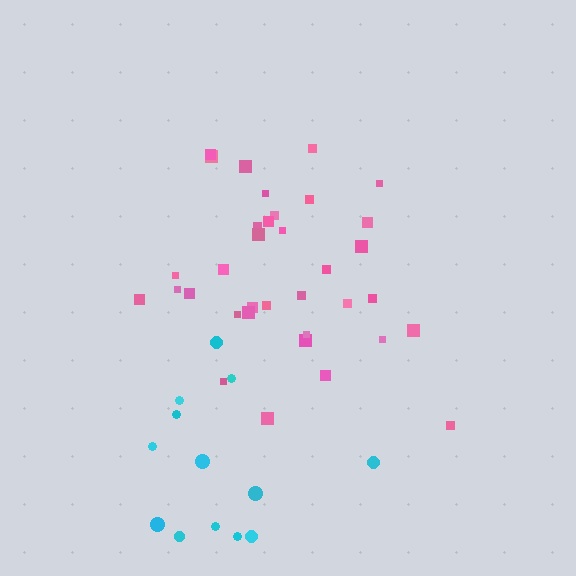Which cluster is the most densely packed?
Pink.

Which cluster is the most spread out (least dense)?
Cyan.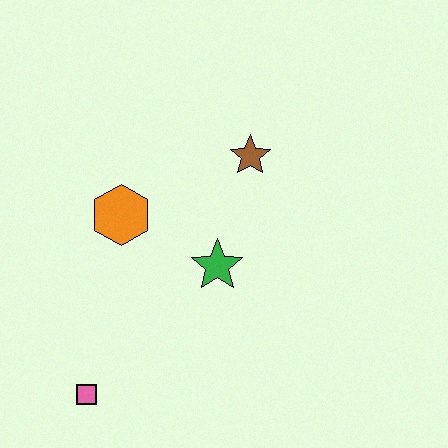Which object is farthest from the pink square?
The brown star is farthest from the pink square.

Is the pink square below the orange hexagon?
Yes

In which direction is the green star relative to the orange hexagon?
The green star is to the right of the orange hexagon.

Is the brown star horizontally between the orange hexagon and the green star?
No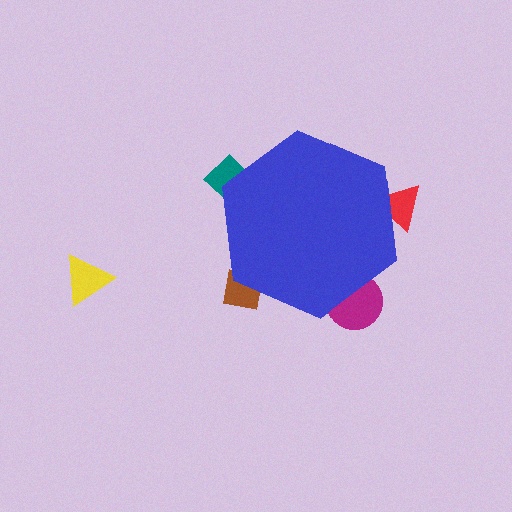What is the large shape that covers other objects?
A blue hexagon.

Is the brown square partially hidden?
Yes, the brown square is partially hidden behind the blue hexagon.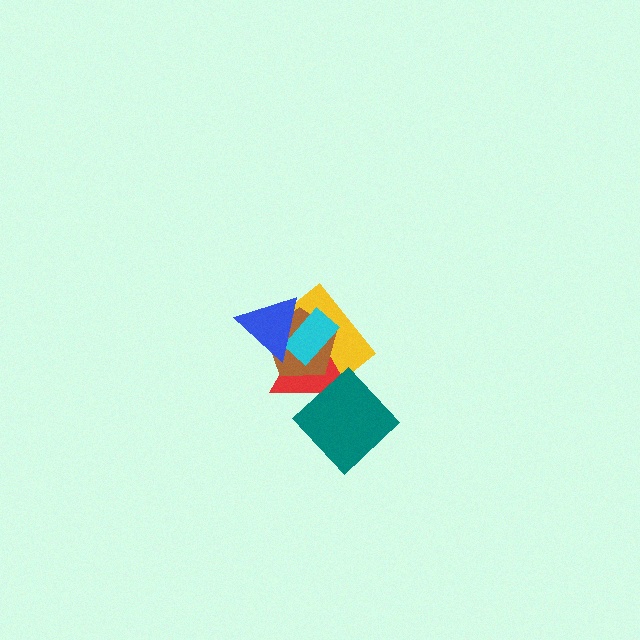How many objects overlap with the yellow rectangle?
4 objects overlap with the yellow rectangle.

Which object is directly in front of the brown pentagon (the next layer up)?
The cyan rectangle is directly in front of the brown pentagon.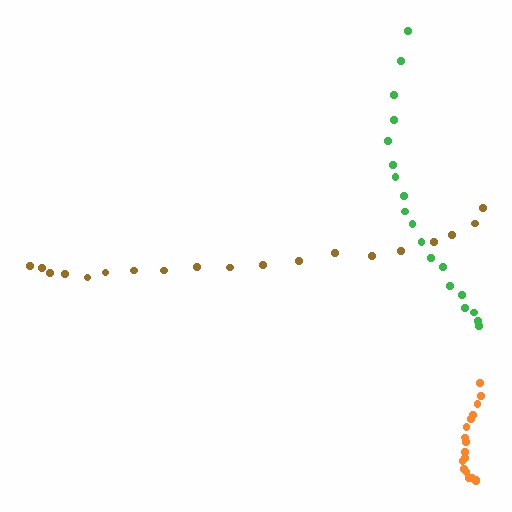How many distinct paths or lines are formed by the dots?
There are 3 distinct paths.